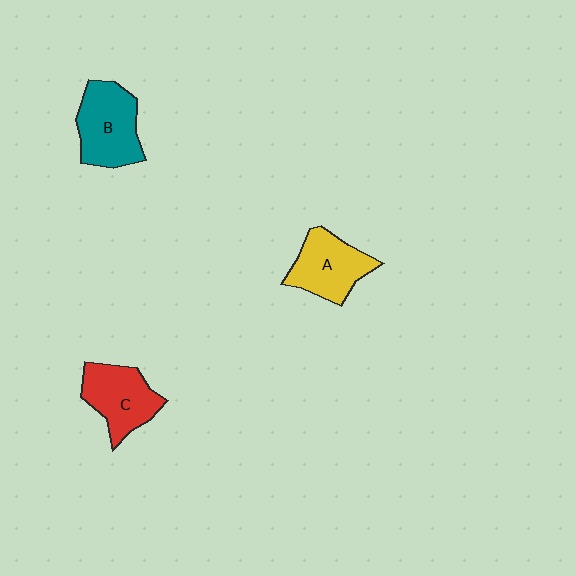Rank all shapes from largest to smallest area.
From largest to smallest: B (teal), C (red), A (yellow).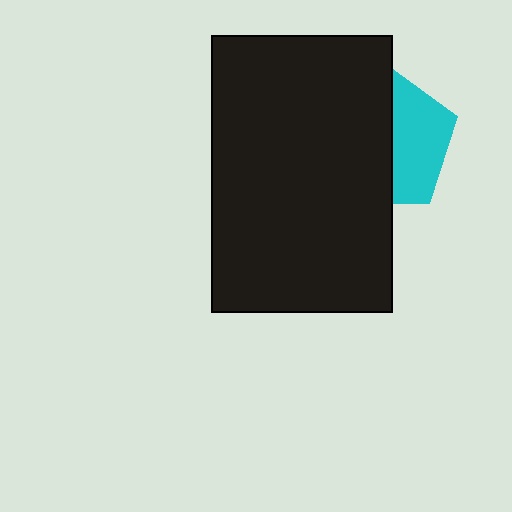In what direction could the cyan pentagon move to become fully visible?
The cyan pentagon could move right. That would shift it out from behind the black rectangle entirely.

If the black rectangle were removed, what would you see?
You would see the complete cyan pentagon.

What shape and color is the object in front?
The object in front is a black rectangle.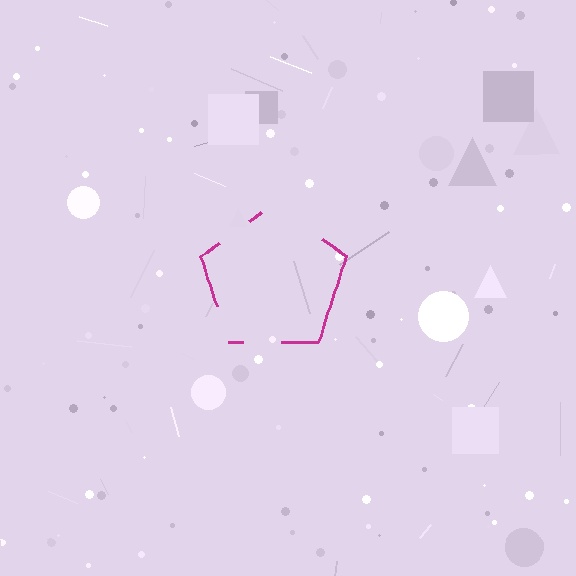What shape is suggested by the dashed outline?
The dashed outline suggests a pentagon.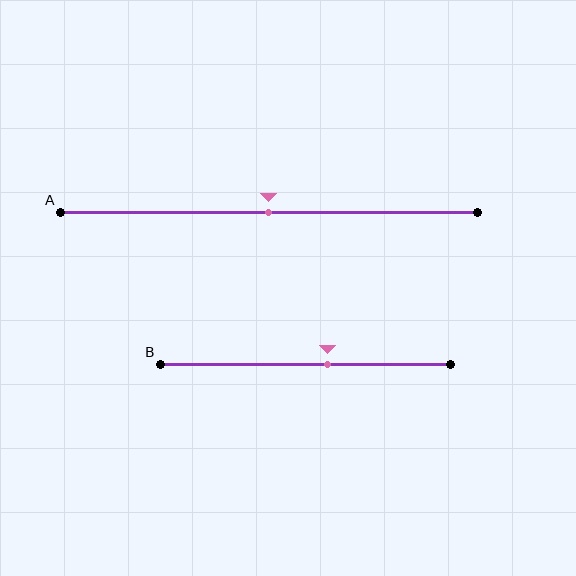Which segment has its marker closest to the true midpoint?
Segment A has its marker closest to the true midpoint.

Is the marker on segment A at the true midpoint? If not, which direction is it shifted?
Yes, the marker on segment A is at the true midpoint.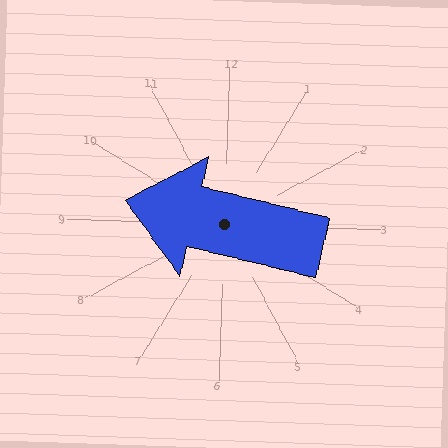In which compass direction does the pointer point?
West.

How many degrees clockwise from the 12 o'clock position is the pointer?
Approximately 282 degrees.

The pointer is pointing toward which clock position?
Roughly 9 o'clock.